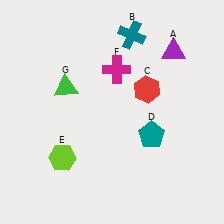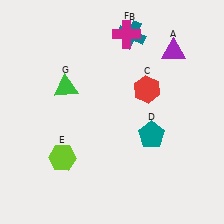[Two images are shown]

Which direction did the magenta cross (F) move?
The magenta cross (F) moved up.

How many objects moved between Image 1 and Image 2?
1 object moved between the two images.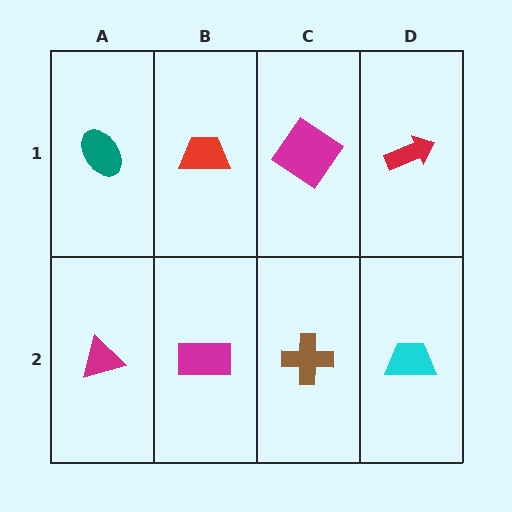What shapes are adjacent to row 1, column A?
A magenta triangle (row 2, column A), a red trapezoid (row 1, column B).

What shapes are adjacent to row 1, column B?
A magenta rectangle (row 2, column B), a teal ellipse (row 1, column A), a magenta diamond (row 1, column C).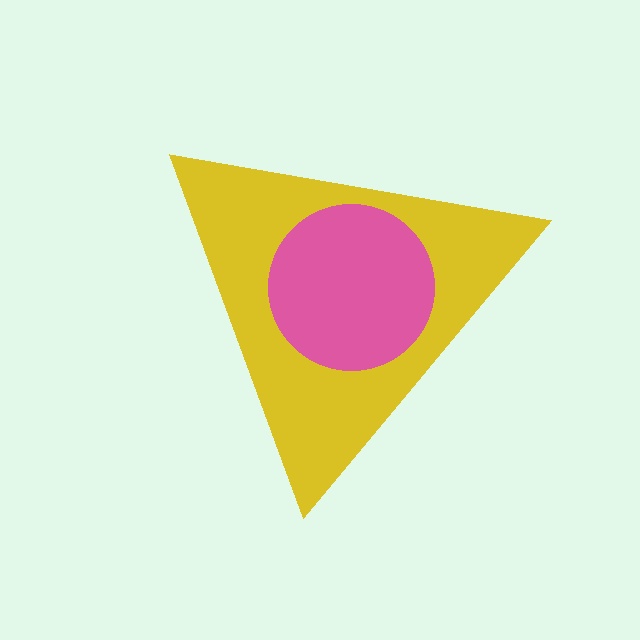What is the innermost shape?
The pink circle.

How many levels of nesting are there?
2.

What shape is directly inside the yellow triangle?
The pink circle.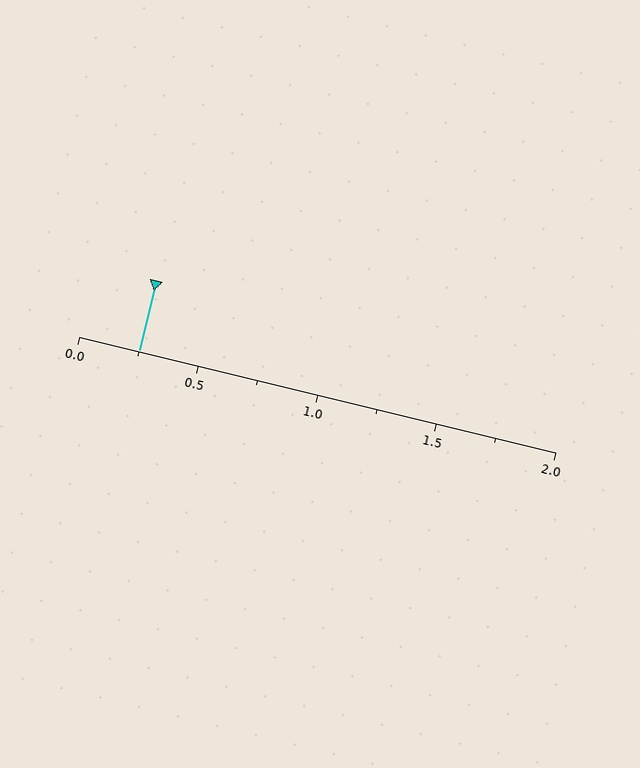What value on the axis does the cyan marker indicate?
The marker indicates approximately 0.25.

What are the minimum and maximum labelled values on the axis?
The axis runs from 0.0 to 2.0.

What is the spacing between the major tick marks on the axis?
The major ticks are spaced 0.5 apart.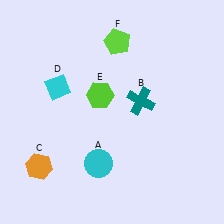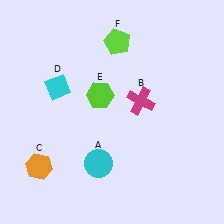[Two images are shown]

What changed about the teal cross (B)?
In Image 1, B is teal. In Image 2, it changed to magenta.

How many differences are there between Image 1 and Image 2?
There is 1 difference between the two images.